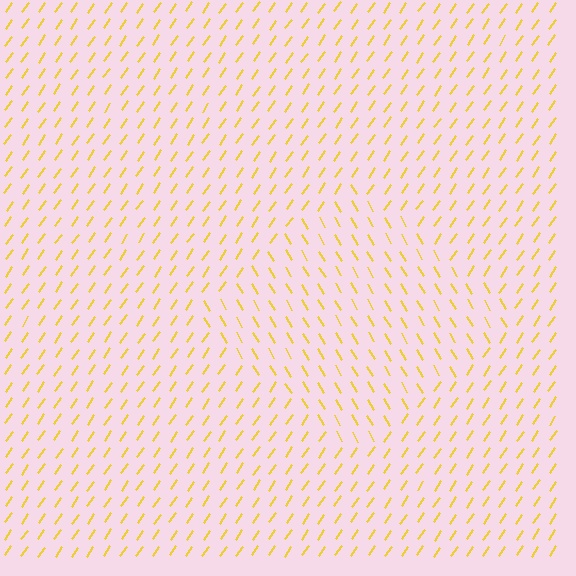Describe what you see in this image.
The image is filled with small yellow line segments. A diamond region in the image has lines oriented differently from the surrounding lines, creating a visible texture boundary.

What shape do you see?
I see a diamond.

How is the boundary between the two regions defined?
The boundary is defined purely by a change in line orientation (approximately 66 degrees difference). All lines are the same color and thickness.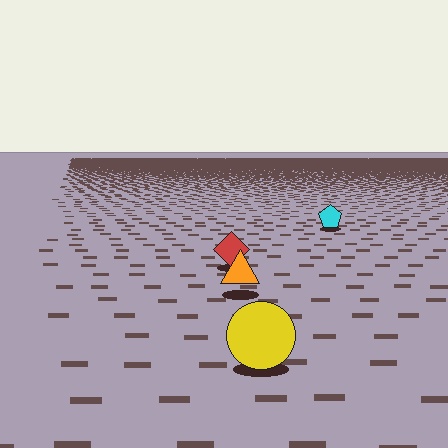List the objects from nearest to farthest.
From nearest to farthest: the yellow circle, the orange triangle, the red diamond, the cyan pentagon.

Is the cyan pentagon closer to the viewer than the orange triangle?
No. The orange triangle is closer — you can tell from the texture gradient: the ground texture is coarser near it.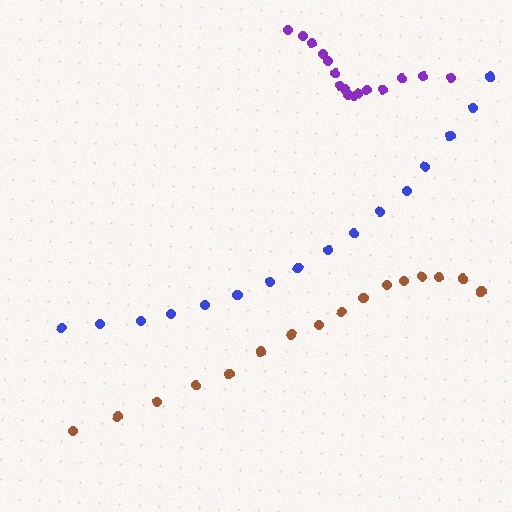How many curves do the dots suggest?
There are 3 distinct paths.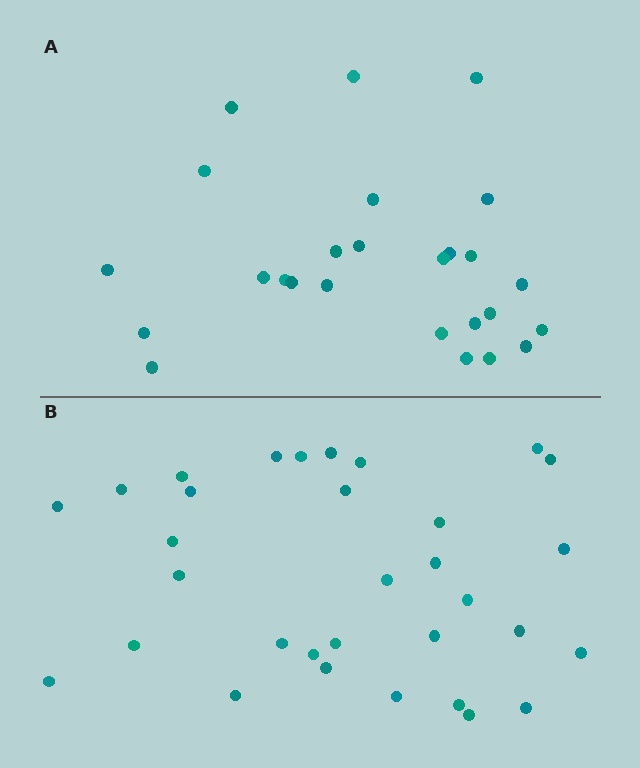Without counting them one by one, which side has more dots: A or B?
Region B (the bottom region) has more dots.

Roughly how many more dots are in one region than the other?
Region B has about 6 more dots than region A.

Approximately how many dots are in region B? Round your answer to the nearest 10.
About 30 dots. (The exact count is 32, which rounds to 30.)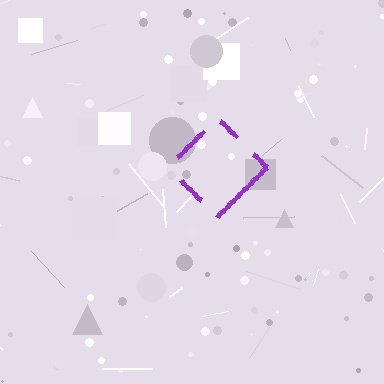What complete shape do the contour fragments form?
The contour fragments form a diamond.